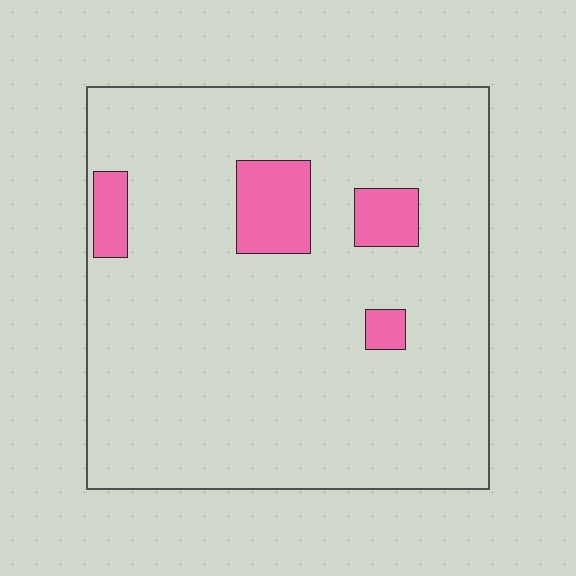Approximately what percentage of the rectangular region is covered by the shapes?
Approximately 10%.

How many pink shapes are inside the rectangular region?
4.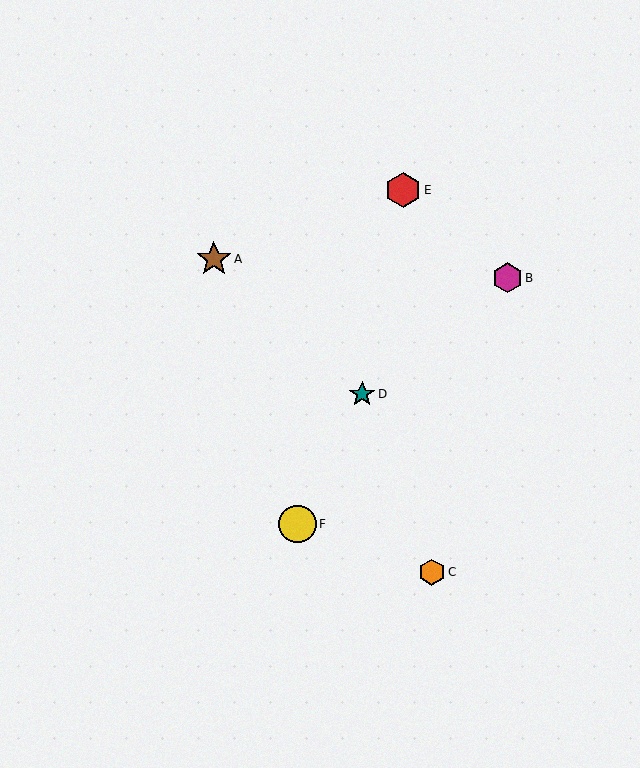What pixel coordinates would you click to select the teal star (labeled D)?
Click at (362, 394) to select the teal star D.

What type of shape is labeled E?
Shape E is a red hexagon.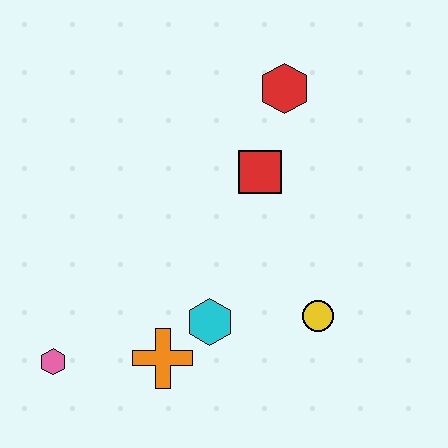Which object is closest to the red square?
The red hexagon is closest to the red square.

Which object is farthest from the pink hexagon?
The red hexagon is farthest from the pink hexagon.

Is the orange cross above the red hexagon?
No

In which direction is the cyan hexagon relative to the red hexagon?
The cyan hexagon is below the red hexagon.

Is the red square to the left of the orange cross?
No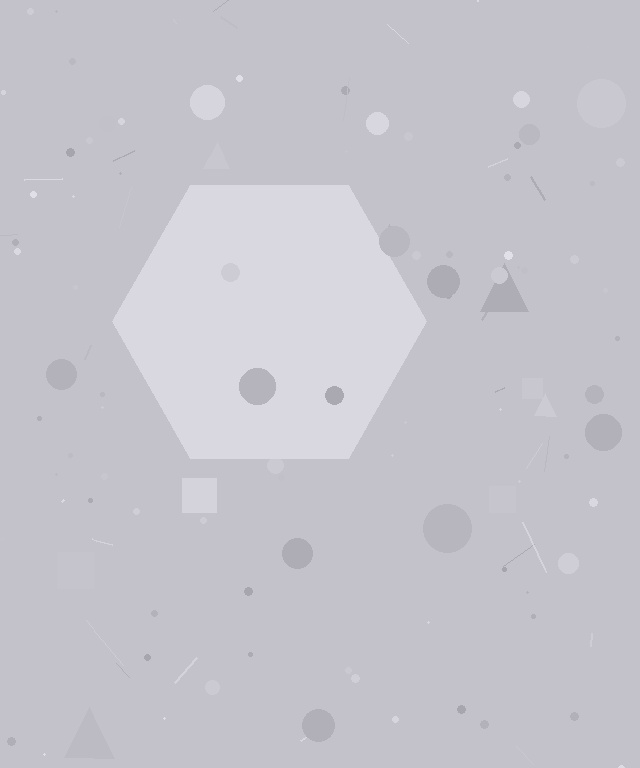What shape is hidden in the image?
A hexagon is hidden in the image.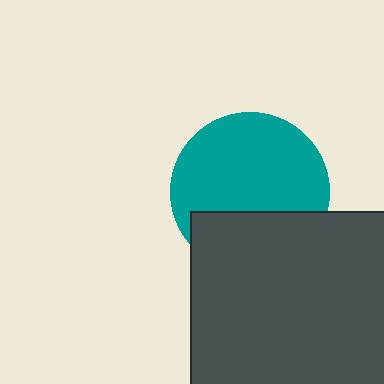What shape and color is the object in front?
The object in front is a dark gray square.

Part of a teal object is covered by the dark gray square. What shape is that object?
It is a circle.